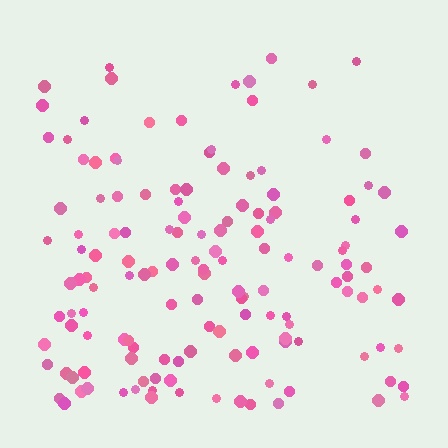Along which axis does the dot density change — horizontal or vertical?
Vertical.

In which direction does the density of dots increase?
From top to bottom, with the bottom side densest.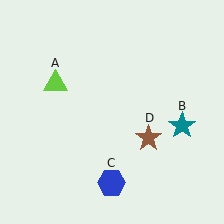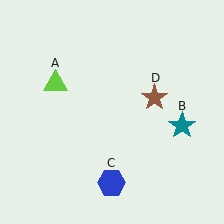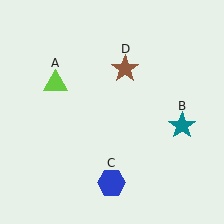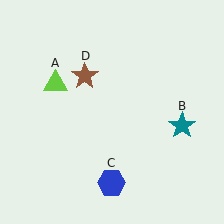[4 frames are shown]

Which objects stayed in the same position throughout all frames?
Lime triangle (object A) and teal star (object B) and blue hexagon (object C) remained stationary.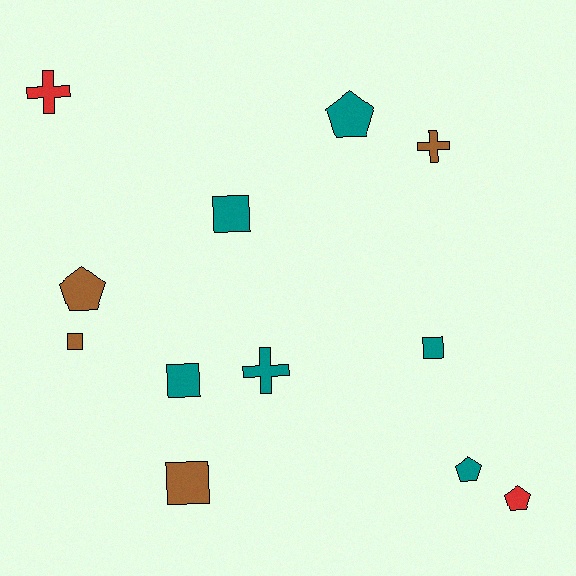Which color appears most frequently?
Teal, with 6 objects.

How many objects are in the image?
There are 12 objects.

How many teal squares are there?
There are 3 teal squares.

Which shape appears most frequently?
Square, with 5 objects.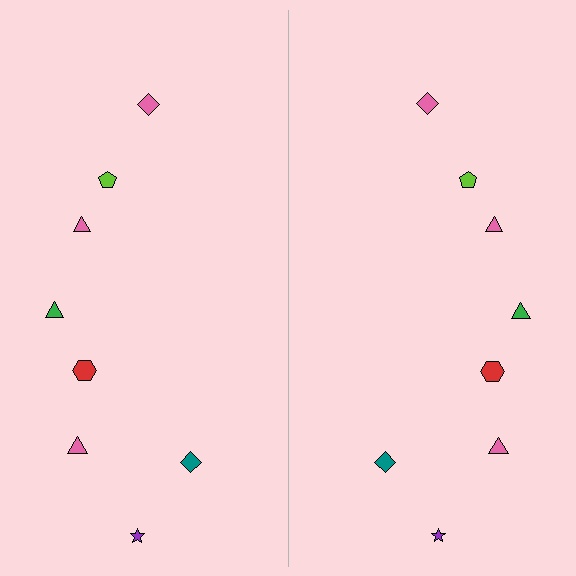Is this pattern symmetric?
Yes, this pattern has bilateral (reflection) symmetry.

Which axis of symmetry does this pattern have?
The pattern has a vertical axis of symmetry running through the center of the image.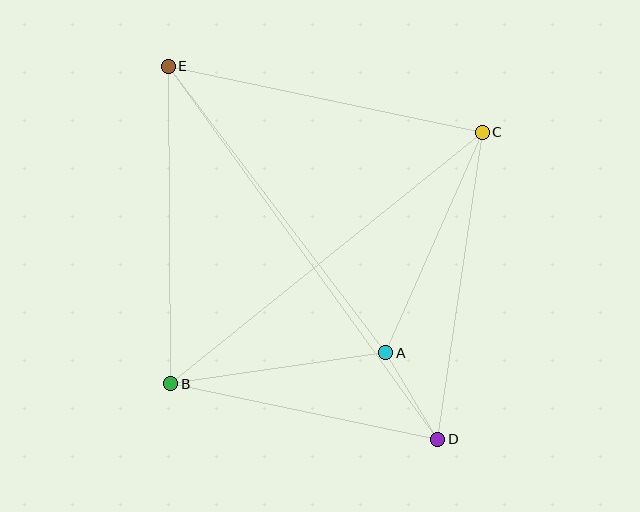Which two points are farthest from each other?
Points D and E are farthest from each other.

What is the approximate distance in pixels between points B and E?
The distance between B and E is approximately 317 pixels.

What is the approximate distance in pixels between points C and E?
The distance between C and E is approximately 321 pixels.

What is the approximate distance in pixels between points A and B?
The distance between A and B is approximately 217 pixels.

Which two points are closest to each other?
Points A and D are closest to each other.